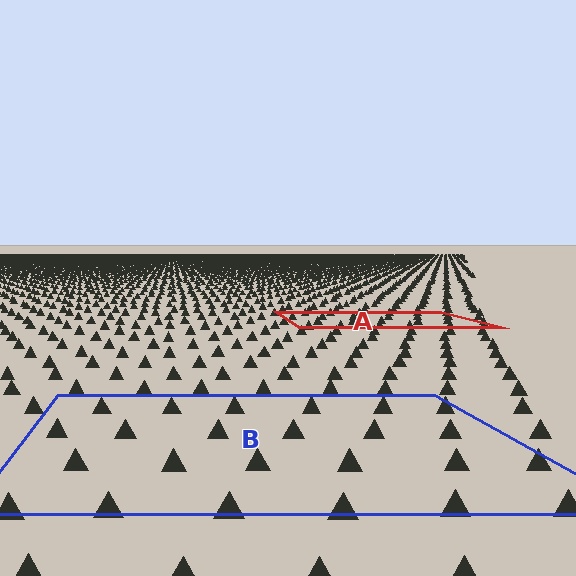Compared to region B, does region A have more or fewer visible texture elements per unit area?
Region A has more texture elements per unit area — they are packed more densely because it is farther away.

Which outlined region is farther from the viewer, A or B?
Region A is farther from the viewer — the texture elements inside it appear smaller and more densely packed.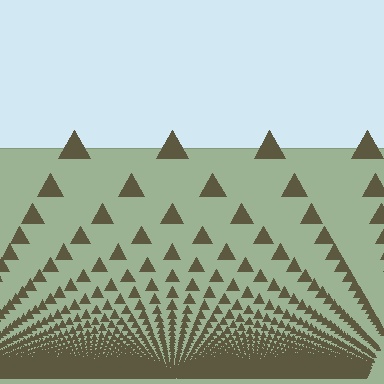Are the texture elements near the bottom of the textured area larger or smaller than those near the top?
Smaller. The gradient is inverted — elements near the bottom are smaller and denser.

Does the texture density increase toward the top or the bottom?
Density increases toward the bottom.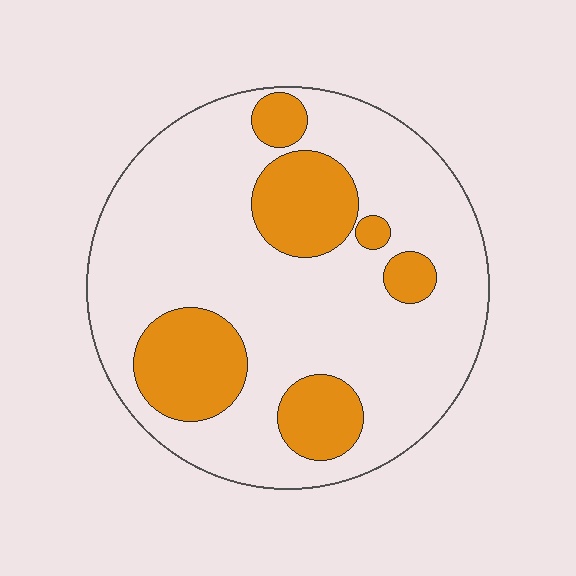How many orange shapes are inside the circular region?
6.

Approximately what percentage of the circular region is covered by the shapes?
Approximately 25%.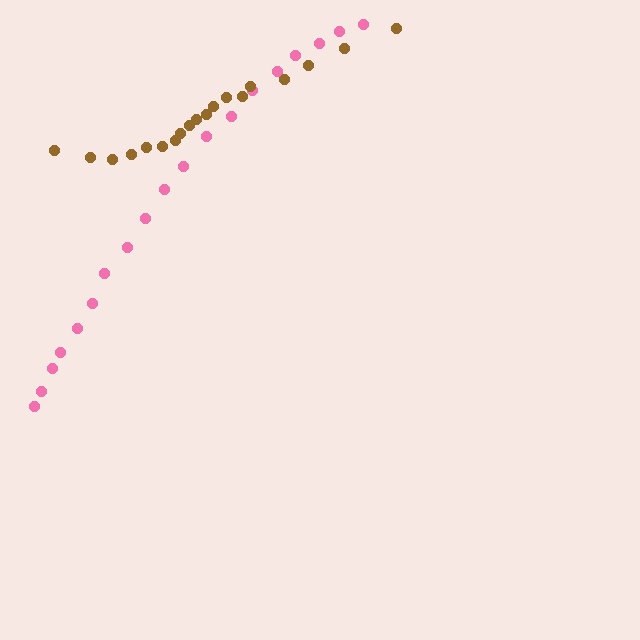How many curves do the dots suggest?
There are 2 distinct paths.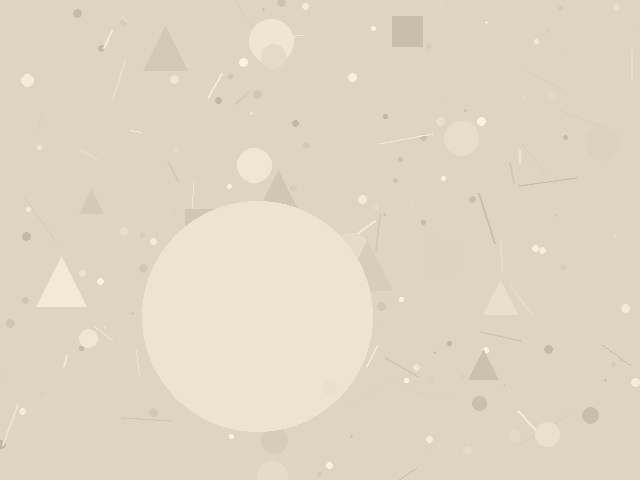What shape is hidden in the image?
A circle is hidden in the image.